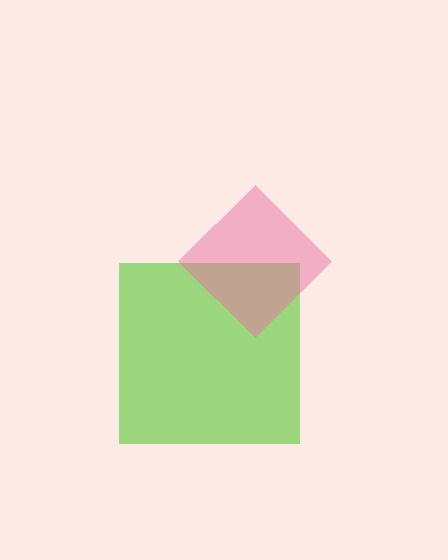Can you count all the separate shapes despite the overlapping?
Yes, there are 2 separate shapes.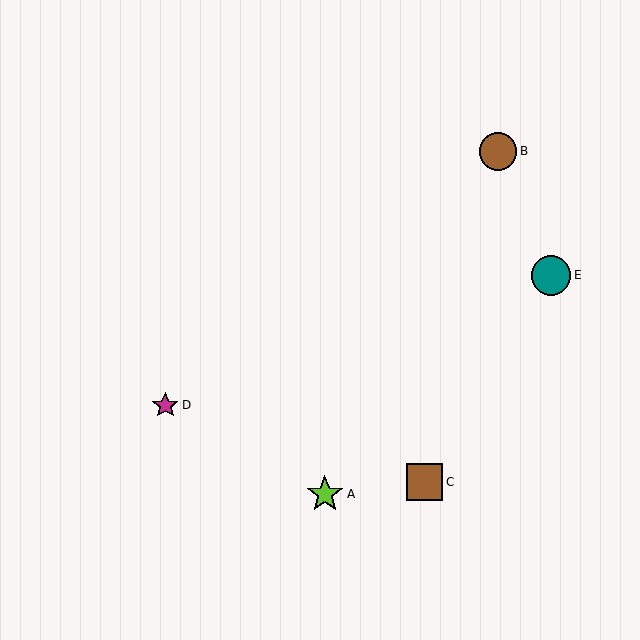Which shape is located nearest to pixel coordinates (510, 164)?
The brown circle (labeled B) at (498, 151) is nearest to that location.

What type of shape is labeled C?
Shape C is a brown square.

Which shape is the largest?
The teal circle (labeled E) is the largest.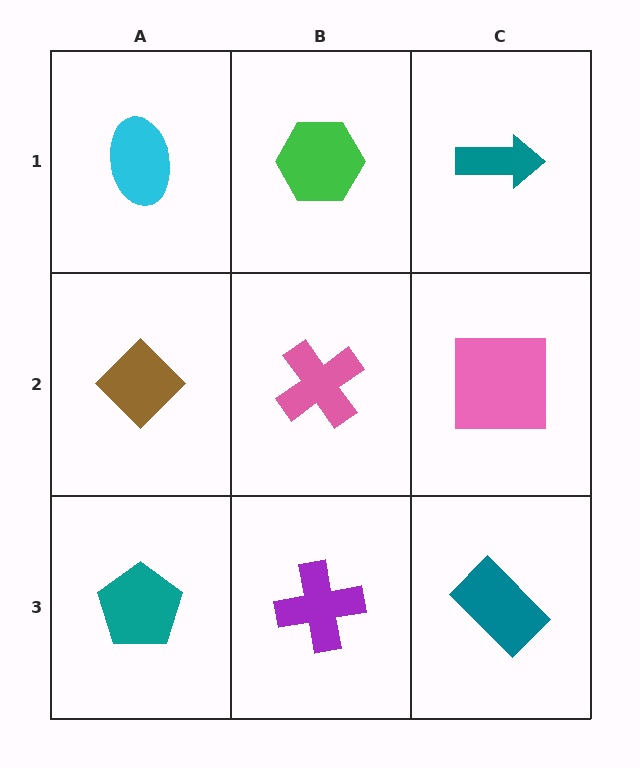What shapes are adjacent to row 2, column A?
A cyan ellipse (row 1, column A), a teal pentagon (row 3, column A), a pink cross (row 2, column B).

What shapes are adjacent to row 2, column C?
A teal arrow (row 1, column C), a teal rectangle (row 3, column C), a pink cross (row 2, column B).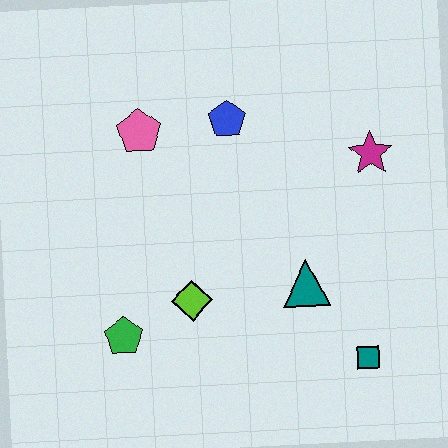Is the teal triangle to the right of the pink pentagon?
Yes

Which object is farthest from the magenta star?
The green pentagon is farthest from the magenta star.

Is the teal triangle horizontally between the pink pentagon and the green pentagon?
No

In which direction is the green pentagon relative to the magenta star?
The green pentagon is to the left of the magenta star.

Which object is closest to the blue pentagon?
The pink pentagon is closest to the blue pentagon.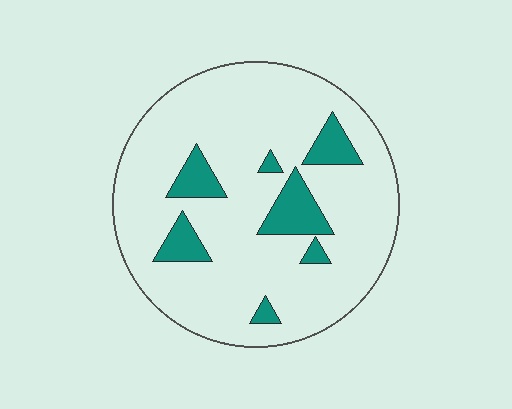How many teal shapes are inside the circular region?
7.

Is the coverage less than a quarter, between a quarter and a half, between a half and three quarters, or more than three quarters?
Less than a quarter.